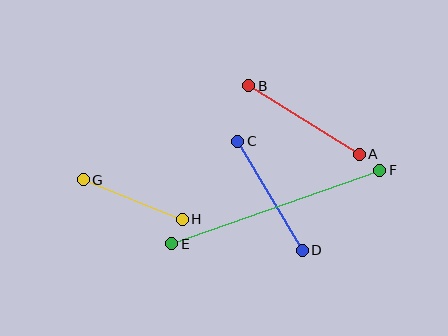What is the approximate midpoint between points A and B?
The midpoint is at approximately (304, 120) pixels.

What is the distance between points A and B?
The distance is approximately 130 pixels.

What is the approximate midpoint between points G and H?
The midpoint is at approximately (133, 200) pixels.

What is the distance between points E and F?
The distance is approximately 220 pixels.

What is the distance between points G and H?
The distance is approximately 107 pixels.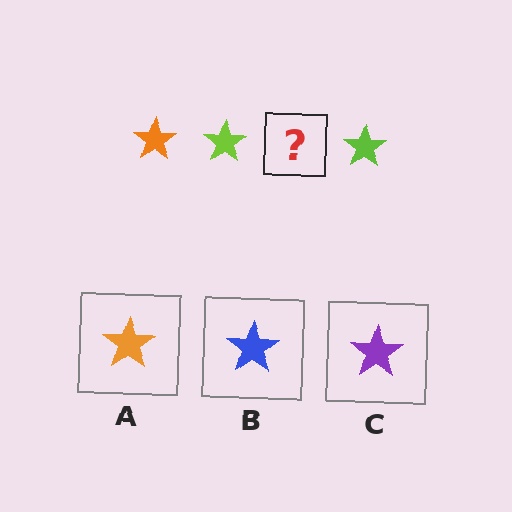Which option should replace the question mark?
Option A.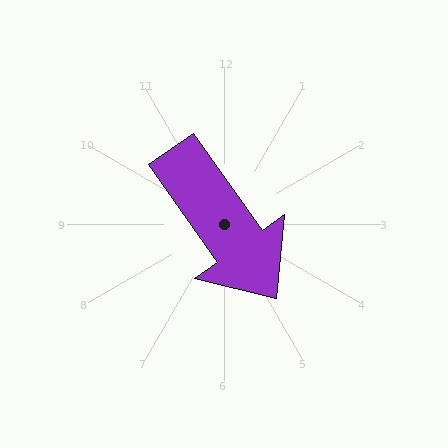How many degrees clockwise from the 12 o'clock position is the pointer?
Approximately 145 degrees.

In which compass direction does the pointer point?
Southeast.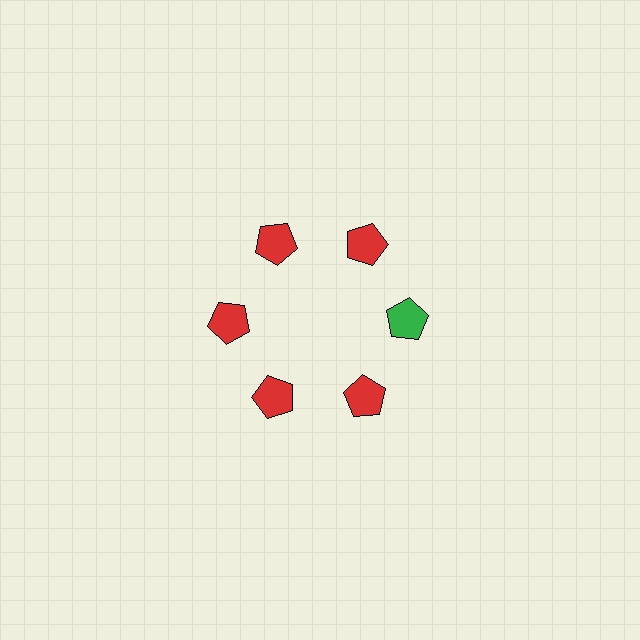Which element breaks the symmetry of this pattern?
The green pentagon at roughly the 3 o'clock position breaks the symmetry. All other shapes are red pentagons.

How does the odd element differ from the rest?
It has a different color: green instead of red.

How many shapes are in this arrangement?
There are 6 shapes arranged in a ring pattern.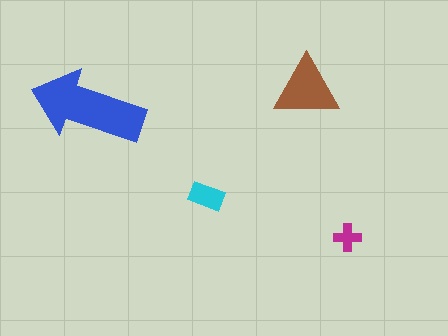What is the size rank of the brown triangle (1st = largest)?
2nd.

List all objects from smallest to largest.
The magenta cross, the cyan rectangle, the brown triangle, the blue arrow.